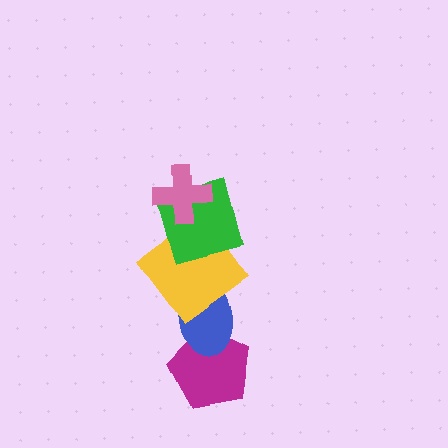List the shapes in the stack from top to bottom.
From top to bottom: the pink cross, the green square, the yellow diamond, the blue ellipse, the magenta pentagon.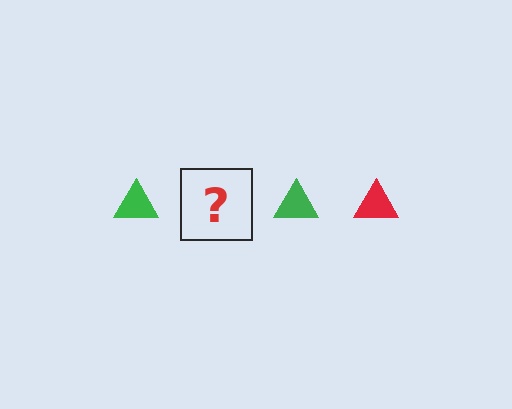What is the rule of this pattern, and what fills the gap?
The rule is that the pattern cycles through green, red triangles. The gap should be filled with a red triangle.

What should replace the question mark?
The question mark should be replaced with a red triangle.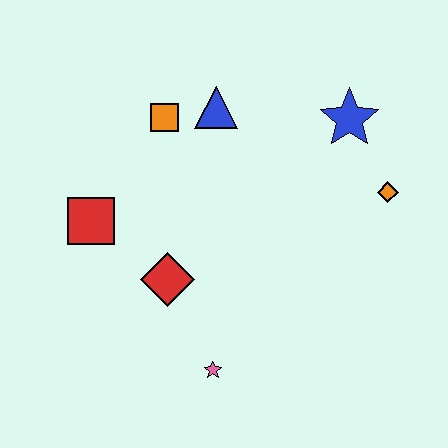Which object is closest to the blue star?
The orange diamond is closest to the blue star.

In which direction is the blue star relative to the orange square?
The blue star is to the right of the orange square.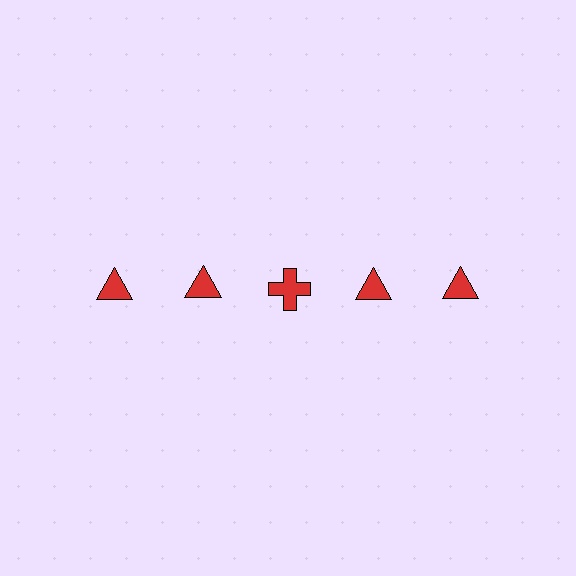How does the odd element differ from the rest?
It has a different shape: cross instead of triangle.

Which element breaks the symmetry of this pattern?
The red cross in the top row, center column breaks the symmetry. All other shapes are red triangles.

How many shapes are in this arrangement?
There are 5 shapes arranged in a grid pattern.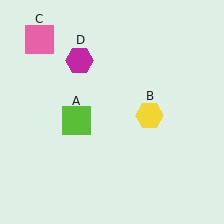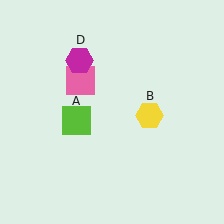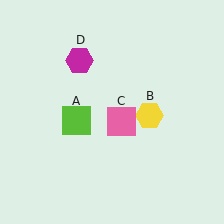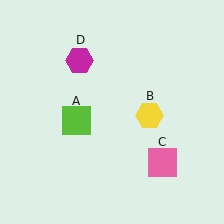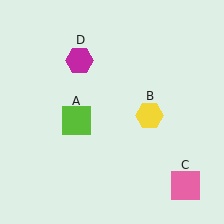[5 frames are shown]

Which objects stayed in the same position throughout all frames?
Lime square (object A) and yellow hexagon (object B) and magenta hexagon (object D) remained stationary.